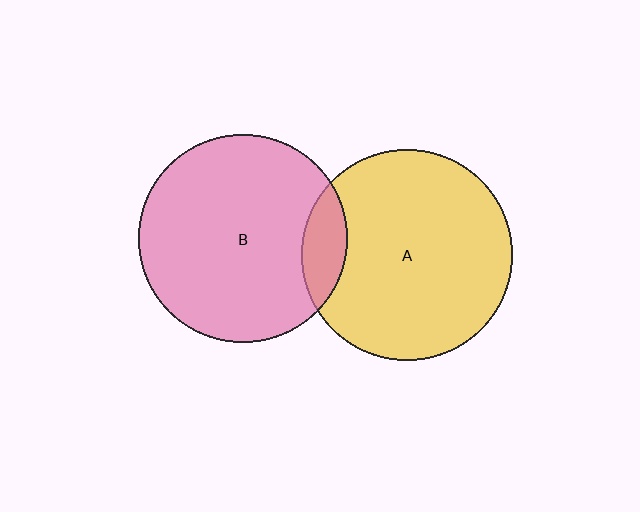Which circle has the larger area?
Circle A (yellow).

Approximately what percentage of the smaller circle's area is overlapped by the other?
Approximately 10%.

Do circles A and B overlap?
Yes.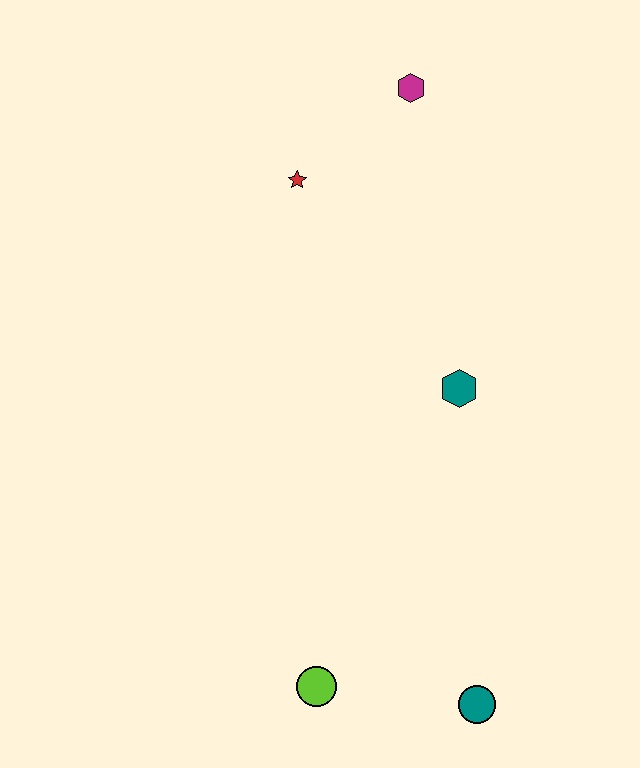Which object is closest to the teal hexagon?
The red star is closest to the teal hexagon.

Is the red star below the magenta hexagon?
Yes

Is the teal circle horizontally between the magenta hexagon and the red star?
No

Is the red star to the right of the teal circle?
No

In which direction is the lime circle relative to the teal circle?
The lime circle is to the left of the teal circle.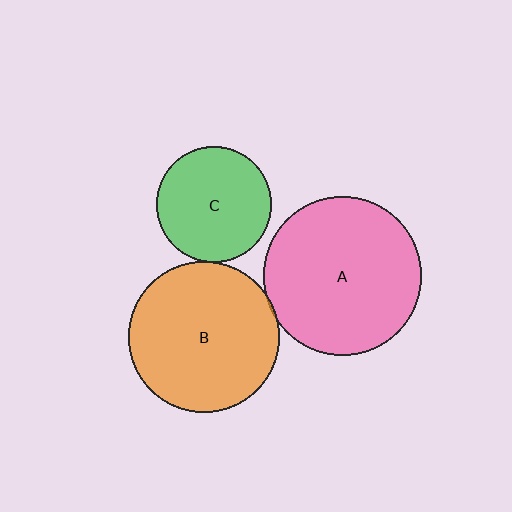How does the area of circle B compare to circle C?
Approximately 1.7 times.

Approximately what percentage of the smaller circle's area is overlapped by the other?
Approximately 5%.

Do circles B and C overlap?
Yes.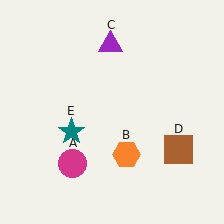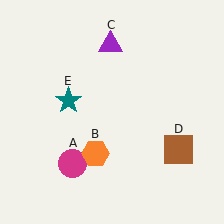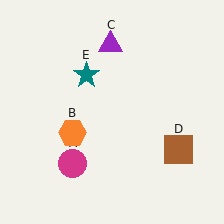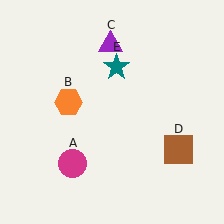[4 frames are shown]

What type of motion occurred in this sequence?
The orange hexagon (object B), teal star (object E) rotated clockwise around the center of the scene.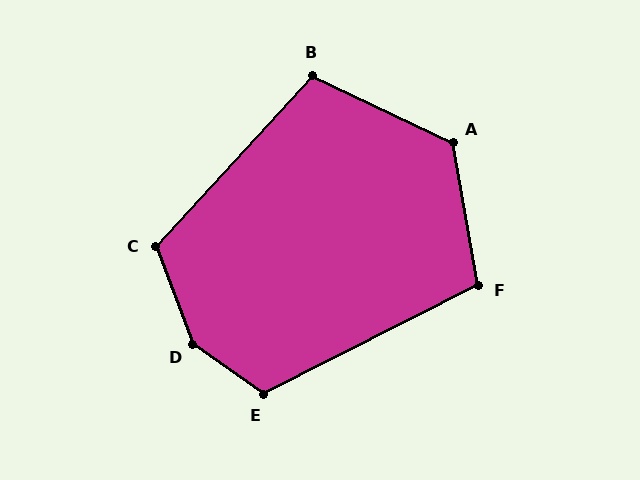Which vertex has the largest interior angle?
D, at approximately 146 degrees.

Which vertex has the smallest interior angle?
F, at approximately 107 degrees.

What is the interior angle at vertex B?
Approximately 107 degrees (obtuse).